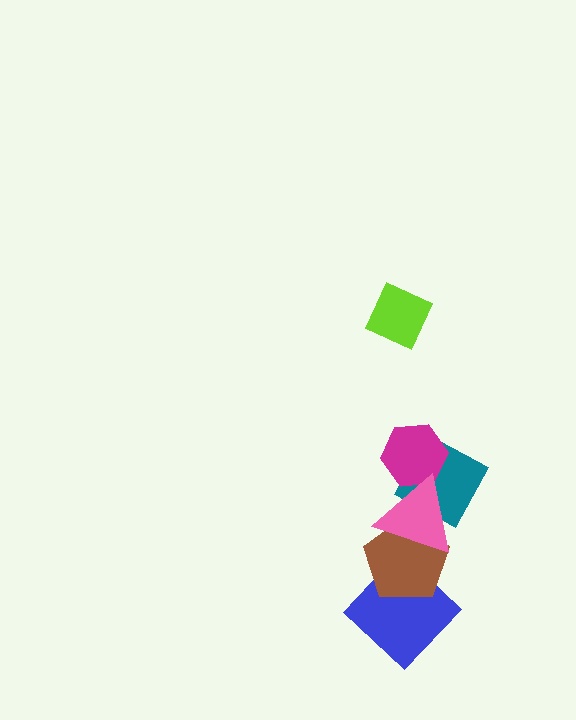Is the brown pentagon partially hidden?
Yes, it is partially covered by another shape.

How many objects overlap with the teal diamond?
2 objects overlap with the teal diamond.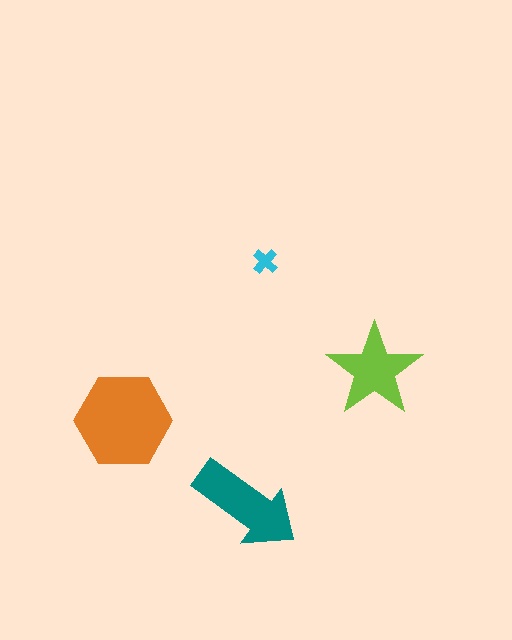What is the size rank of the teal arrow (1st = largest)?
2nd.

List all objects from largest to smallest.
The orange hexagon, the teal arrow, the lime star, the cyan cross.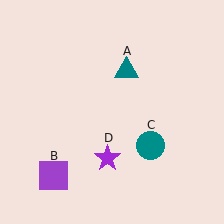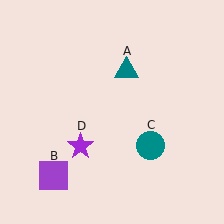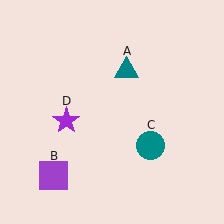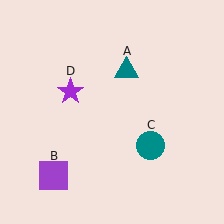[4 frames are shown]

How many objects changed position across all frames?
1 object changed position: purple star (object D).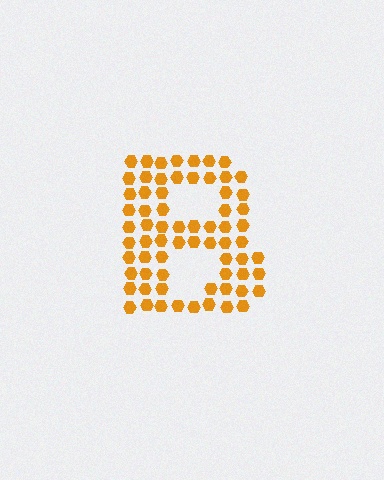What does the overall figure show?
The overall figure shows the letter B.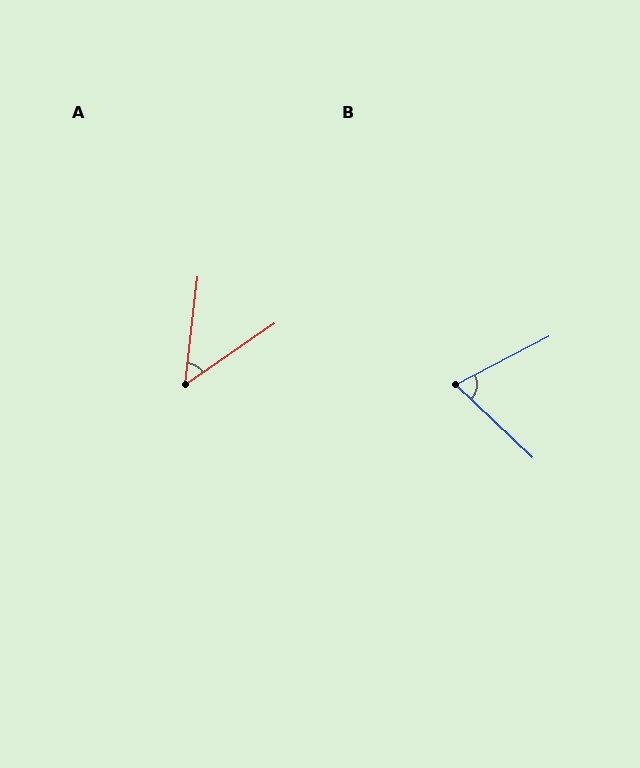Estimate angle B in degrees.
Approximately 71 degrees.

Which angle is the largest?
B, at approximately 71 degrees.